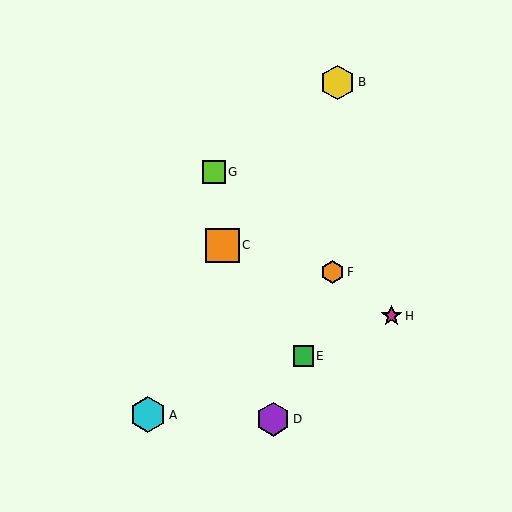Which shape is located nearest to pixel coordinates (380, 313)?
The magenta star (labeled H) at (392, 316) is nearest to that location.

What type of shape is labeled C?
Shape C is an orange square.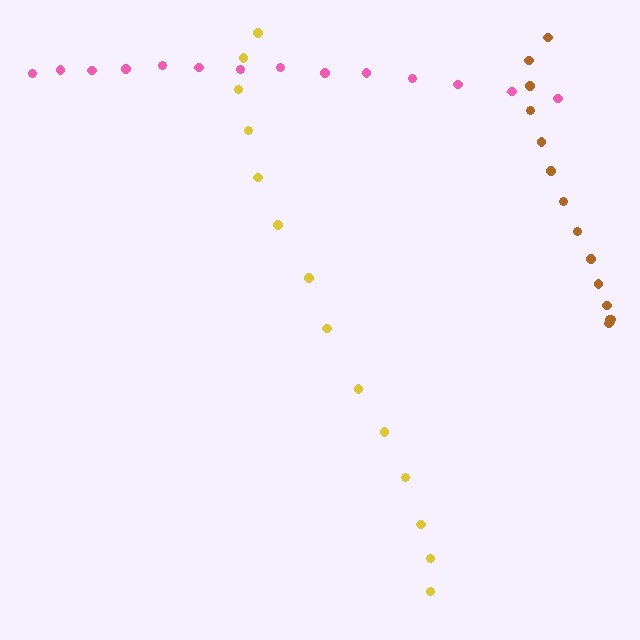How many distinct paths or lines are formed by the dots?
There are 3 distinct paths.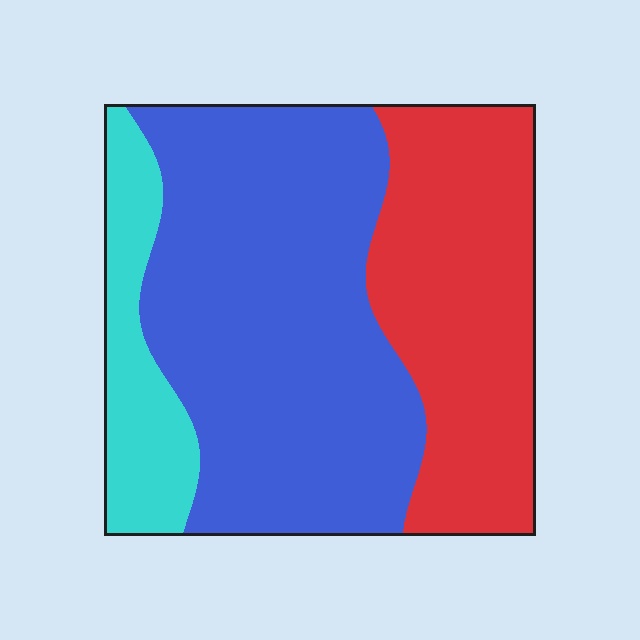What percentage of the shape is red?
Red covers roughly 35% of the shape.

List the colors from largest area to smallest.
From largest to smallest: blue, red, cyan.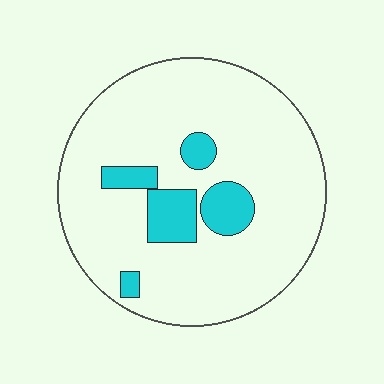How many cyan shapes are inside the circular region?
5.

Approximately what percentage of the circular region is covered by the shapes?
Approximately 15%.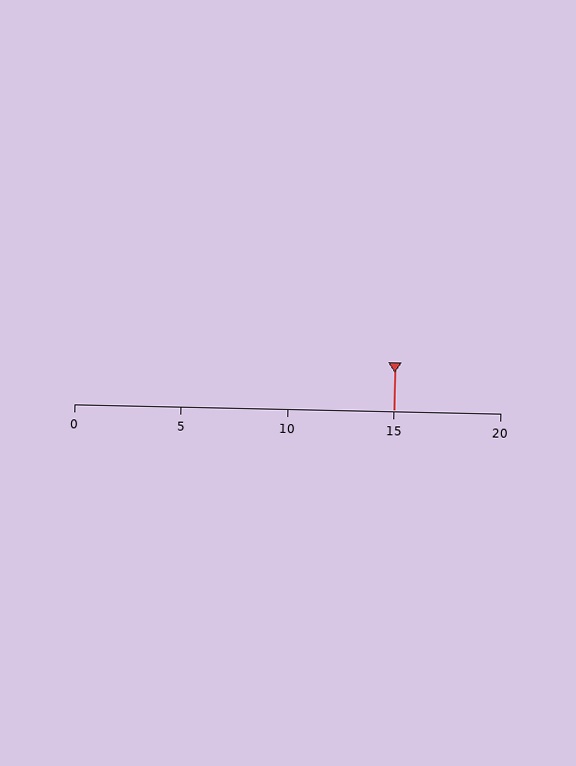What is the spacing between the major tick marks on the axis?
The major ticks are spaced 5 apart.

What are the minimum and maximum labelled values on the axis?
The axis runs from 0 to 20.